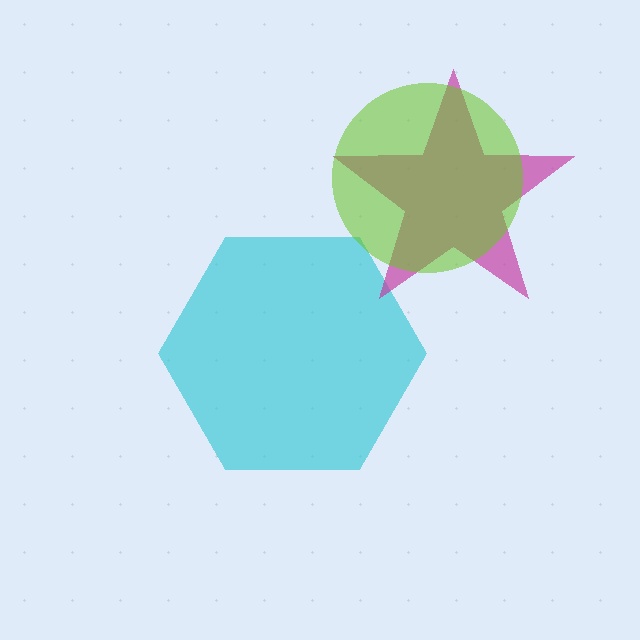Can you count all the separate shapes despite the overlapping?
Yes, there are 3 separate shapes.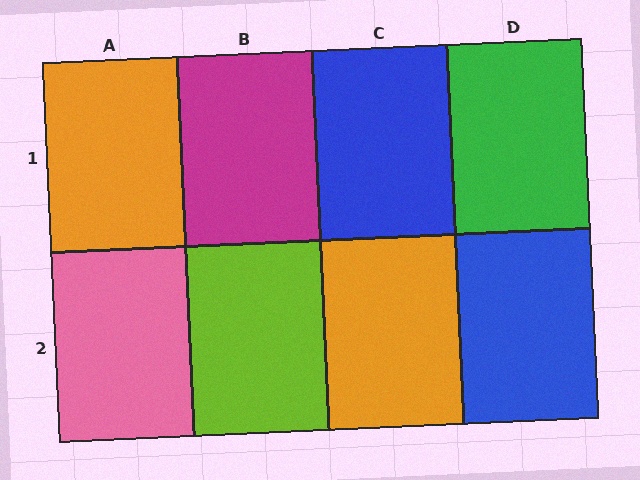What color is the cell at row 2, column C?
Orange.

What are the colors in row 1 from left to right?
Orange, magenta, blue, green.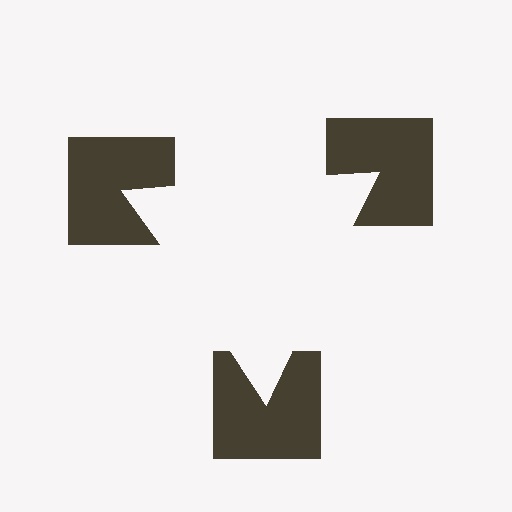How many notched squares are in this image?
There are 3 — one at each vertex of the illusory triangle.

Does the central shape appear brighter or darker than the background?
It typically appears slightly brighter than the background, even though no actual brightness change is drawn.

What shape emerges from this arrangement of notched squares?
An illusory triangle — its edges are inferred from the aligned wedge cuts in the notched squares, not physically drawn.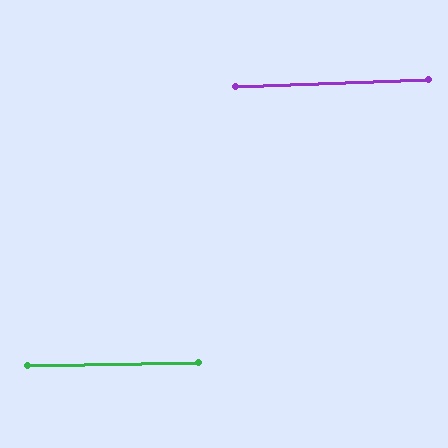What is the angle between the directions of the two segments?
Approximately 1 degree.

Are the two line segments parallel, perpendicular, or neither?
Parallel — their directions differ by only 1.0°.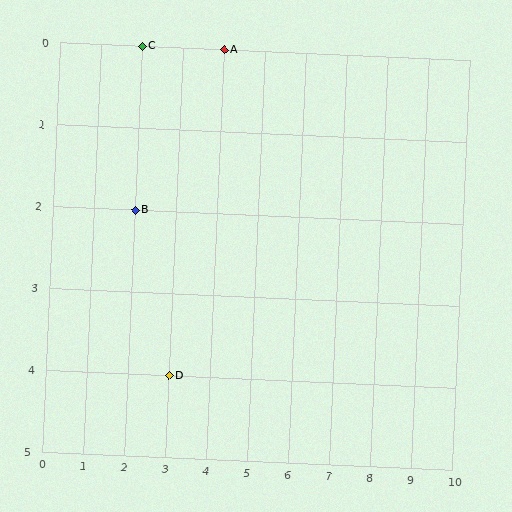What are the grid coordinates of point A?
Point A is at grid coordinates (4, 0).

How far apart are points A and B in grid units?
Points A and B are 2 columns and 2 rows apart (about 2.8 grid units diagonally).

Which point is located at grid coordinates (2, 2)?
Point B is at (2, 2).